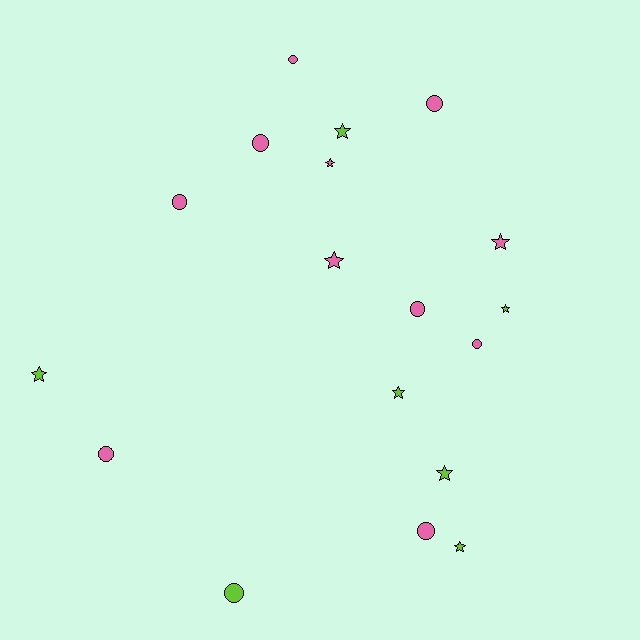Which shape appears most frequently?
Circle, with 9 objects.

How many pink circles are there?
There are 8 pink circles.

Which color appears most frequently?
Pink, with 11 objects.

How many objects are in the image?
There are 18 objects.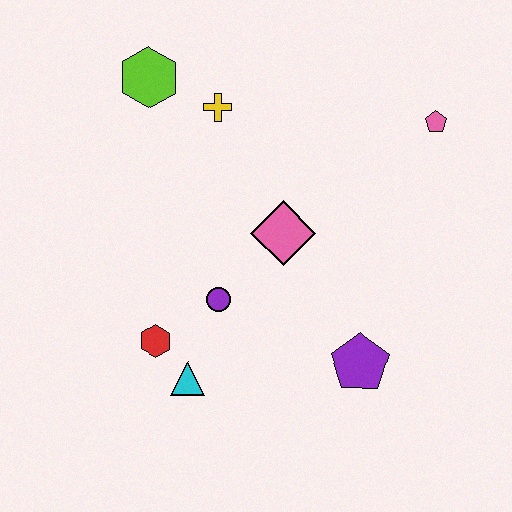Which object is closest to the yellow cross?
The lime hexagon is closest to the yellow cross.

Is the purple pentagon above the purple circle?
No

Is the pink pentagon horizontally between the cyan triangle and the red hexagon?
No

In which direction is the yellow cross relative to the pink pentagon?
The yellow cross is to the left of the pink pentagon.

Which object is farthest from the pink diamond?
The lime hexagon is farthest from the pink diamond.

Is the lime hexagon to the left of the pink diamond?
Yes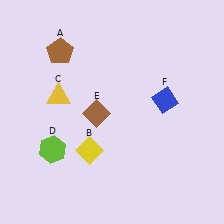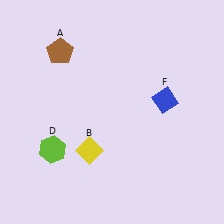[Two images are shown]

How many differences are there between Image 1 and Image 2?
There are 2 differences between the two images.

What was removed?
The brown diamond (E), the yellow triangle (C) were removed in Image 2.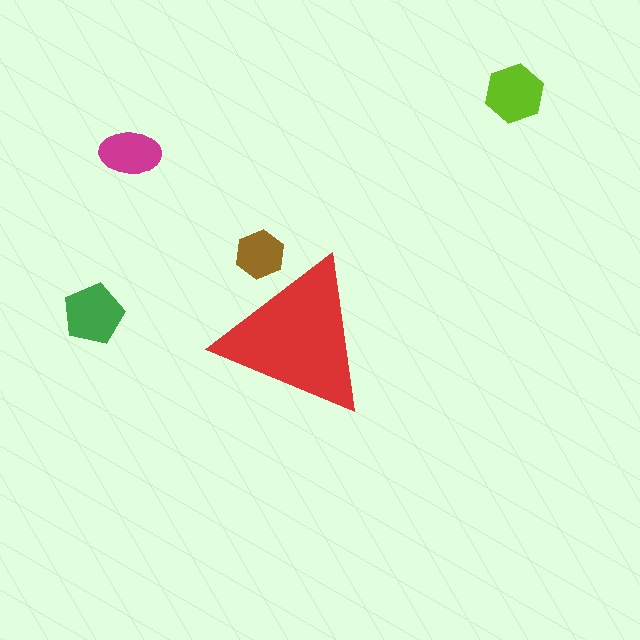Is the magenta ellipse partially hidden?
No, the magenta ellipse is fully visible.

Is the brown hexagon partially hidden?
Yes, the brown hexagon is partially hidden behind the red triangle.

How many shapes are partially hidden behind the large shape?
1 shape is partially hidden.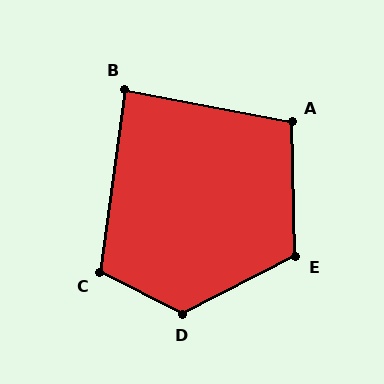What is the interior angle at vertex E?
Approximately 115 degrees (obtuse).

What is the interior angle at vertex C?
Approximately 109 degrees (obtuse).